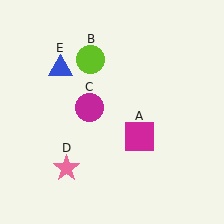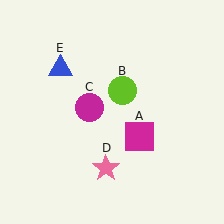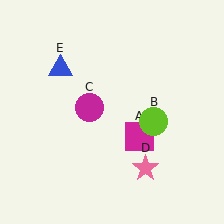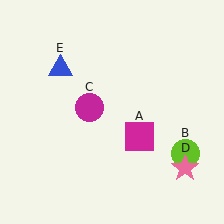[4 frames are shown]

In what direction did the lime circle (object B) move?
The lime circle (object B) moved down and to the right.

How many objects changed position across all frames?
2 objects changed position: lime circle (object B), pink star (object D).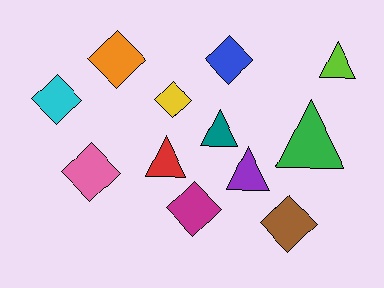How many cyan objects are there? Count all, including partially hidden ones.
There is 1 cyan object.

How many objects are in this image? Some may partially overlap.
There are 12 objects.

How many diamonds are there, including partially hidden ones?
There are 7 diamonds.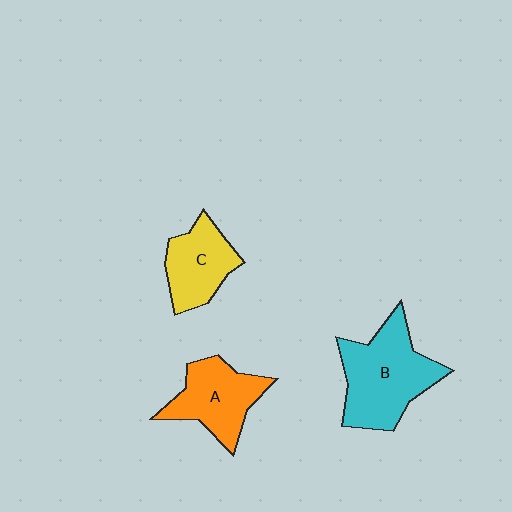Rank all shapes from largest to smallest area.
From largest to smallest: B (cyan), A (orange), C (yellow).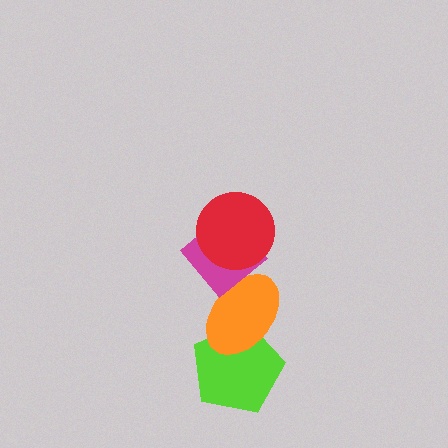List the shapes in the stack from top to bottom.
From top to bottom: the red circle, the magenta diamond, the orange ellipse, the lime pentagon.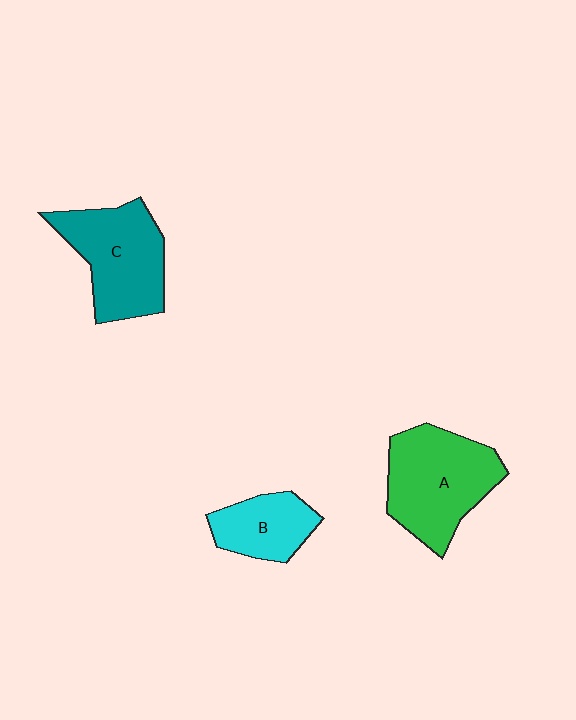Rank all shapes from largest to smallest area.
From largest to smallest: A (green), C (teal), B (cyan).